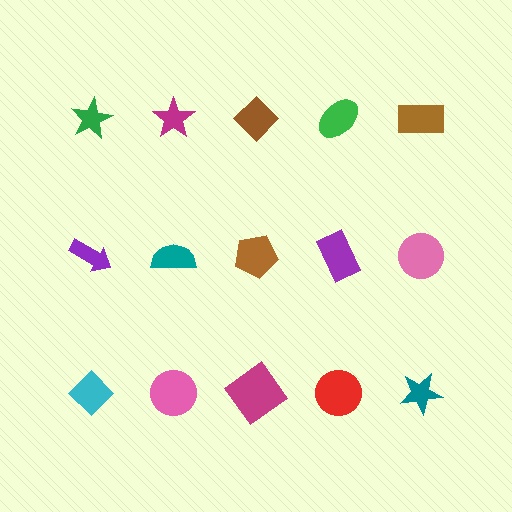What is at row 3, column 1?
A cyan diamond.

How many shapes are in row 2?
5 shapes.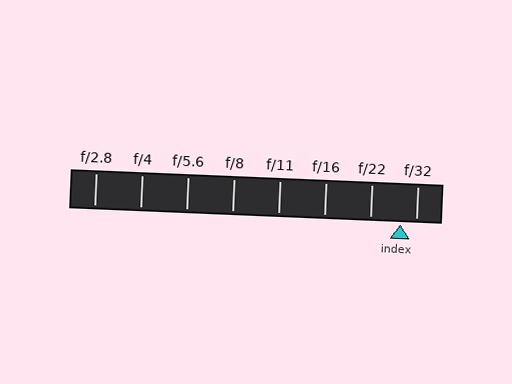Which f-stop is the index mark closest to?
The index mark is closest to f/32.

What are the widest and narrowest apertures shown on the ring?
The widest aperture shown is f/2.8 and the narrowest is f/32.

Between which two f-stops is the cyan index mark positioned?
The index mark is between f/22 and f/32.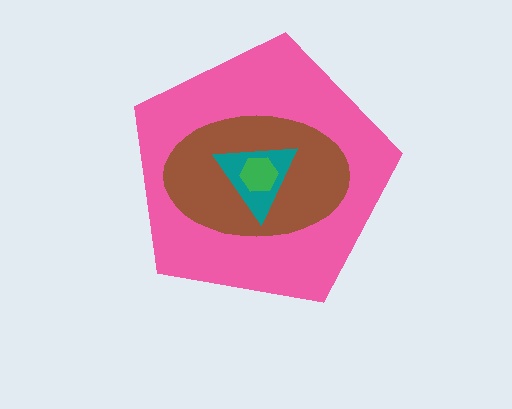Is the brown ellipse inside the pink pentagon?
Yes.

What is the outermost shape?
The pink pentagon.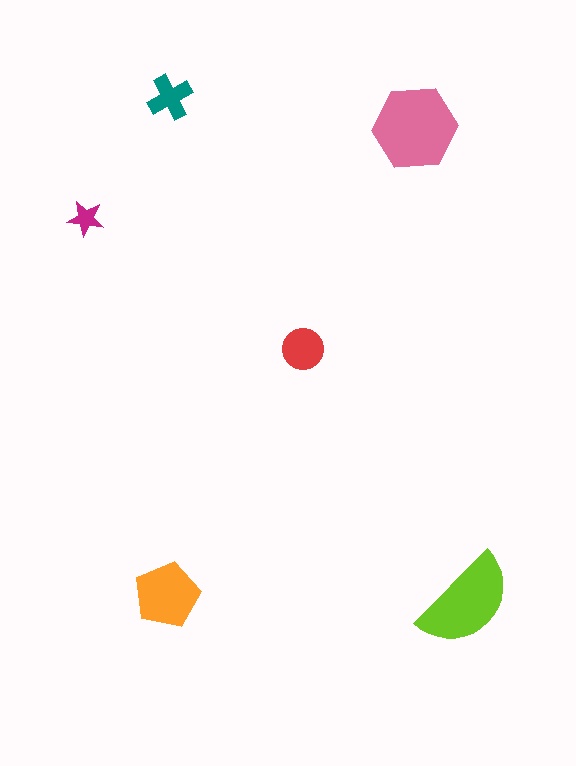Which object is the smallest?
The magenta star.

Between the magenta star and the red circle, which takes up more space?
The red circle.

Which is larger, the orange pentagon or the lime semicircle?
The lime semicircle.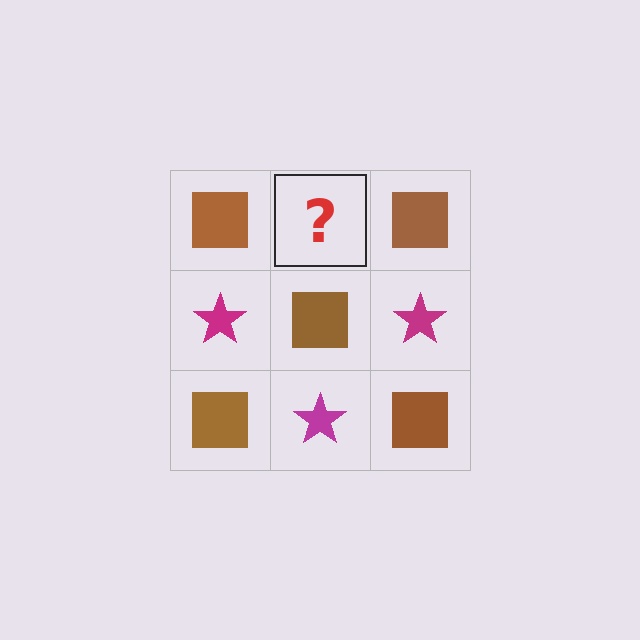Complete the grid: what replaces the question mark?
The question mark should be replaced with a magenta star.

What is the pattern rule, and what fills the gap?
The rule is that it alternates brown square and magenta star in a checkerboard pattern. The gap should be filled with a magenta star.